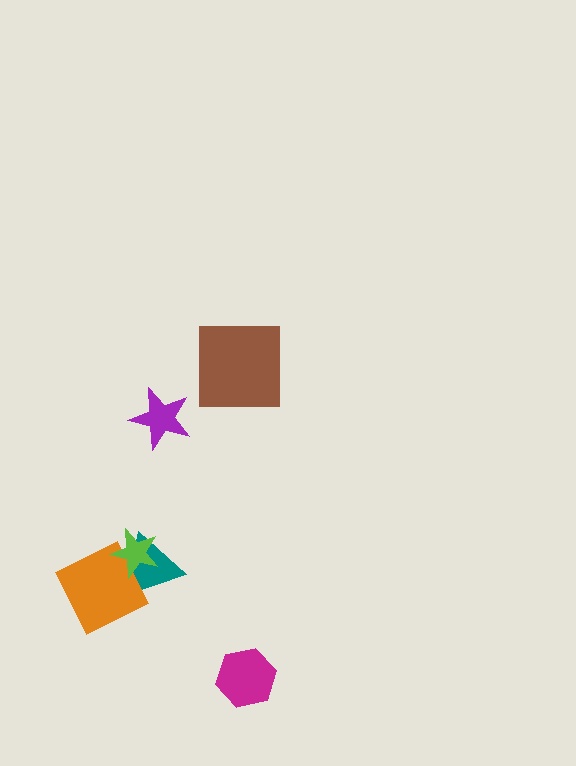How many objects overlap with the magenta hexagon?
0 objects overlap with the magenta hexagon.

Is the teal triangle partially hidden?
Yes, it is partially covered by another shape.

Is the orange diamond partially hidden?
Yes, it is partially covered by another shape.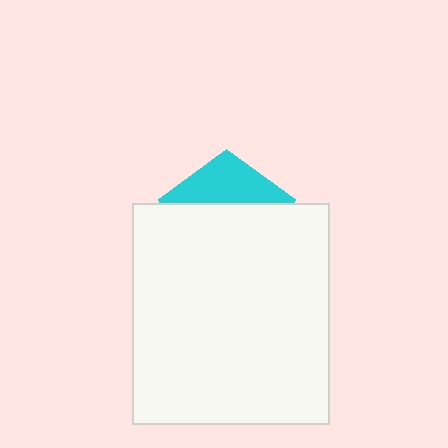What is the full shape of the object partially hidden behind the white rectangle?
The partially hidden object is a cyan pentagon.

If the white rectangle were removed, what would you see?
You would see the complete cyan pentagon.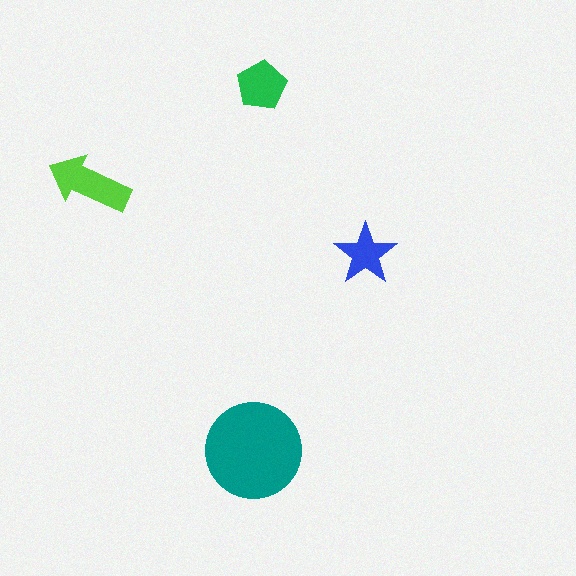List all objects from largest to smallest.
The teal circle, the lime arrow, the green pentagon, the blue star.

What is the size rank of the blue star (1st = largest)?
4th.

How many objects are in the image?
There are 4 objects in the image.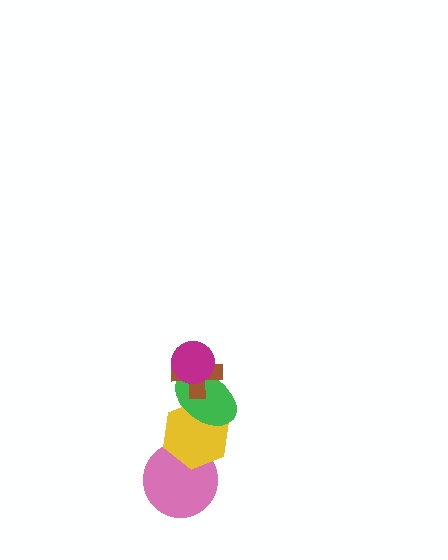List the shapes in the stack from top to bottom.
From top to bottom: the magenta circle, the brown cross, the green ellipse, the yellow hexagon, the pink circle.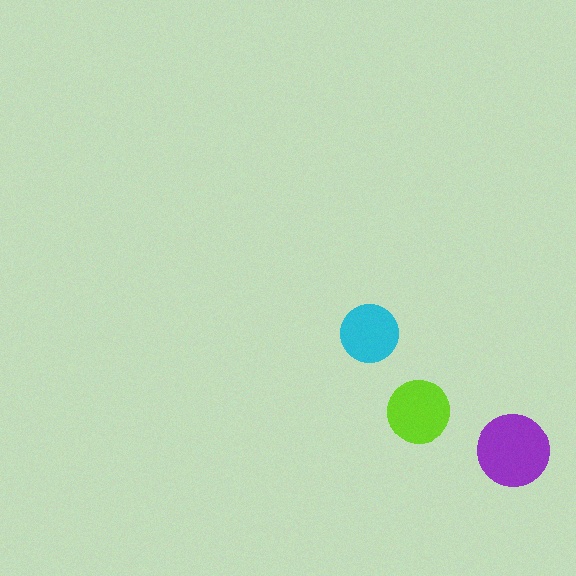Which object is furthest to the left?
The cyan circle is leftmost.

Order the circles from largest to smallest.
the purple one, the lime one, the cyan one.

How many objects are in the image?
There are 3 objects in the image.